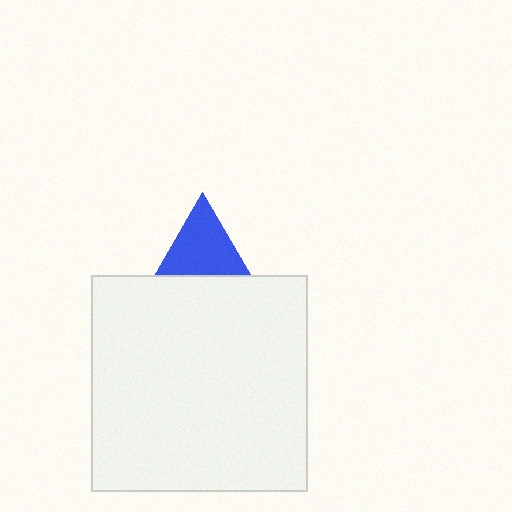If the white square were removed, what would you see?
You would see the complete blue triangle.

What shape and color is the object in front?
The object in front is a white square.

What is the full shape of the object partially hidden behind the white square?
The partially hidden object is a blue triangle.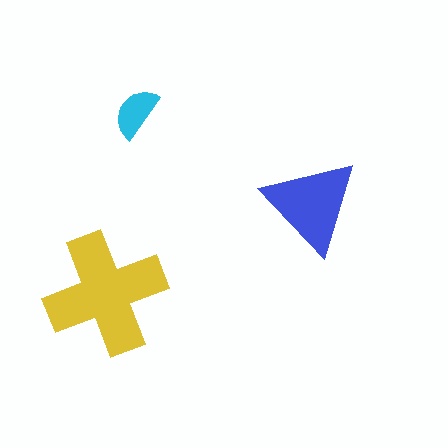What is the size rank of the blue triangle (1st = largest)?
2nd.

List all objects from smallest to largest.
The cyan semicircle, the blue triangle, the yellow cross.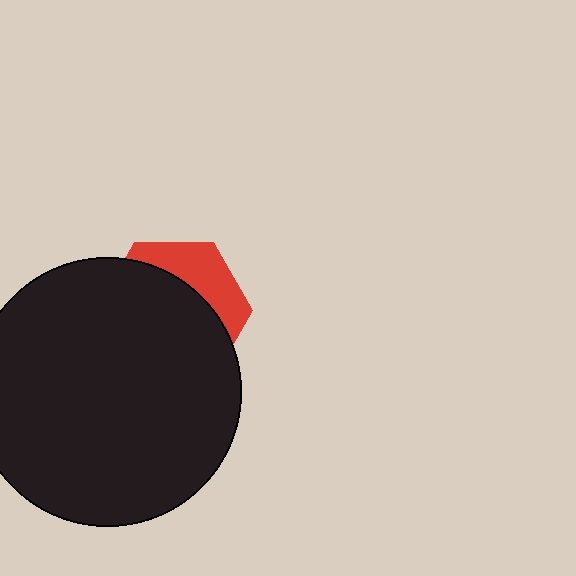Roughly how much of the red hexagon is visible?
A small part of it is visible (roughly 30%).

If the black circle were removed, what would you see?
You would see the complete red hexagon.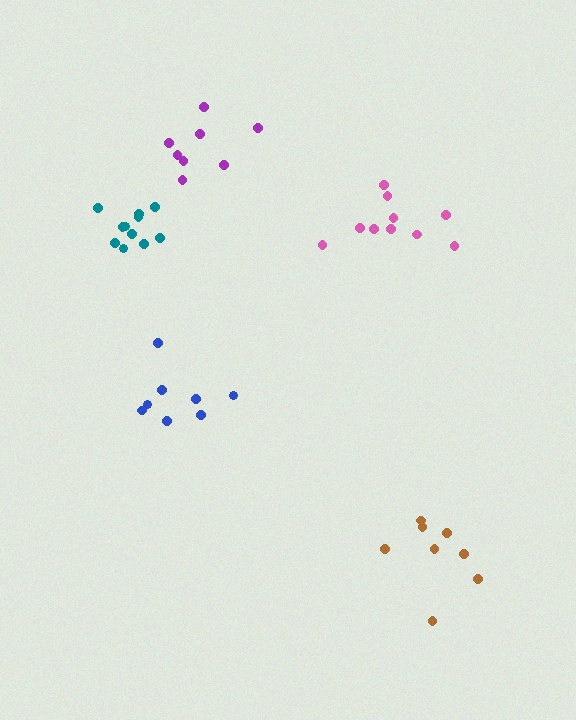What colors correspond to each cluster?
The clusters are colored: purple, teal, pink, brown, blue.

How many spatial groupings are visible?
There are 5 spatial groupings.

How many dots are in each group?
Group 1: 8 dots, Group 2: 11 dots, Group 3: 10 dots, Group 4: 8 dots, Group 5: 8 dots (45 total).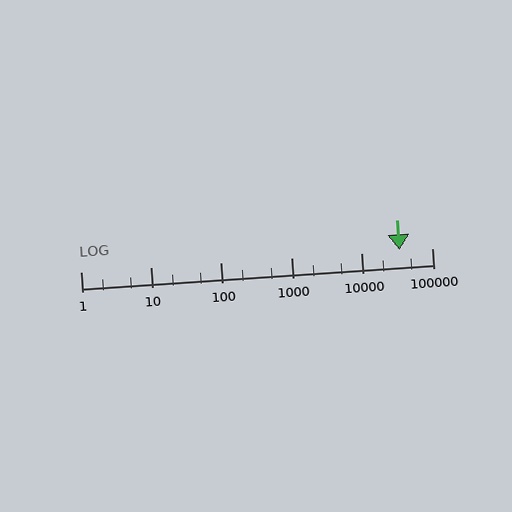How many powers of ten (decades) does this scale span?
The scale spans 5 decades, from 1 to 100000.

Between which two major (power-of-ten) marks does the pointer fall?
The pointer is between 10000 and 100000.